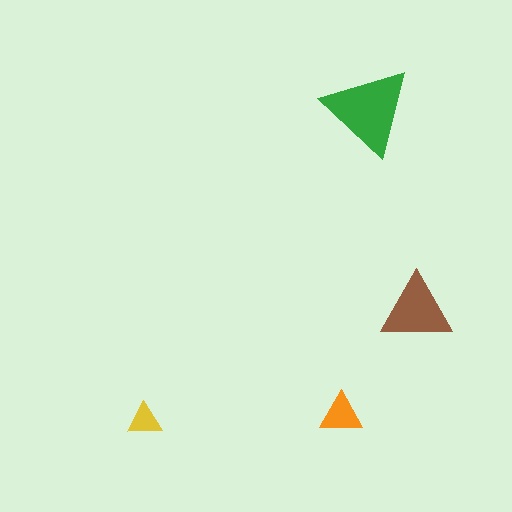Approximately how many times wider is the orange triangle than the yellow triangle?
About 1.5 times wider.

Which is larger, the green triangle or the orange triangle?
The green one.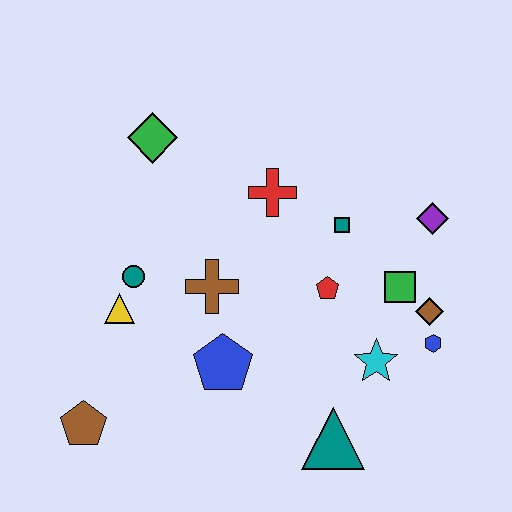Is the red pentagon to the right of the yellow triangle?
Yes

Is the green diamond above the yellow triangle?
Yes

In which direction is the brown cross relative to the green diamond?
The brown cross is below the green diamond.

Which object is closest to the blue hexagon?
The brown diamond is closest to the blue hexagon.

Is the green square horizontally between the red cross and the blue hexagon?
Yes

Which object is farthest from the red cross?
The brown pentagon is farthest from the red cross.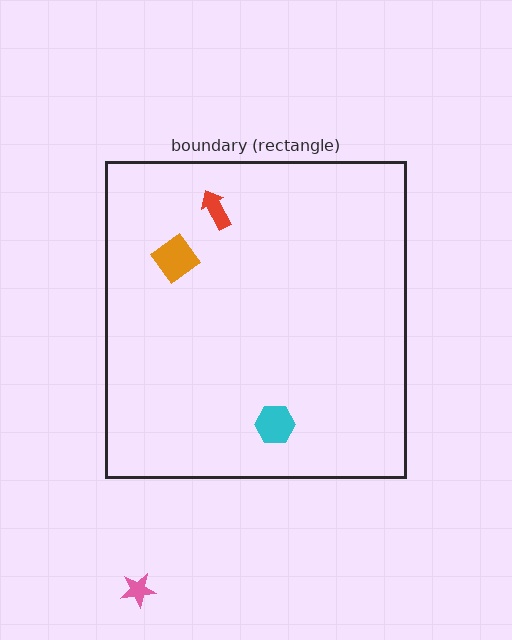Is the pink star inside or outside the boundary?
Outside.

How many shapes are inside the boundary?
3 inside, 1 outside.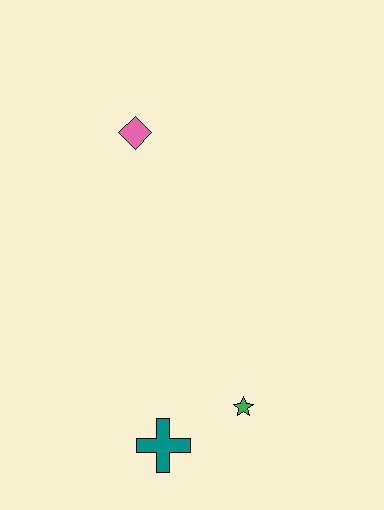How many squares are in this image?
There are no squares.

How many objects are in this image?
There are 3 objects.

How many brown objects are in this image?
There are no brown objects.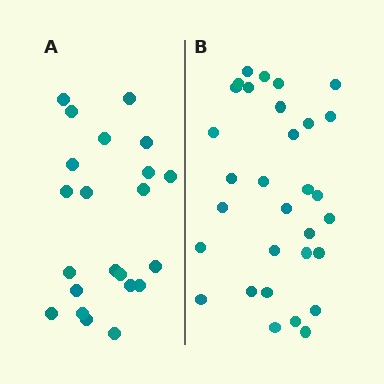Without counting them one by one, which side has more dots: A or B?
Region B (the right region) has more dots.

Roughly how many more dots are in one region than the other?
Region B has roughly 8 or so more dots than region A.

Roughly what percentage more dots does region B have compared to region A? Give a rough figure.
About 40% more.